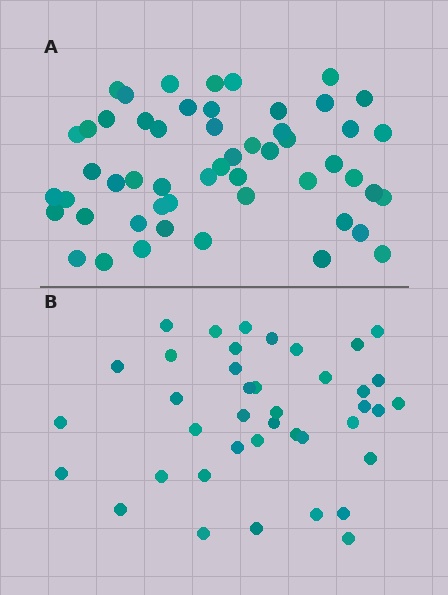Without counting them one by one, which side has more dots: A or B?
Region A (the top region) has more dots.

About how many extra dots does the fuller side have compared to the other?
Region A has approximately 15 more dots than region B.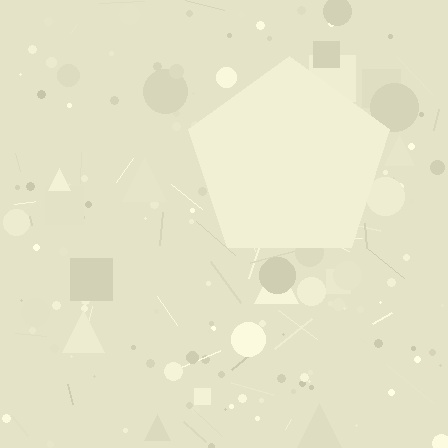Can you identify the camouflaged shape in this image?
The camouflaged shape is a pentagon.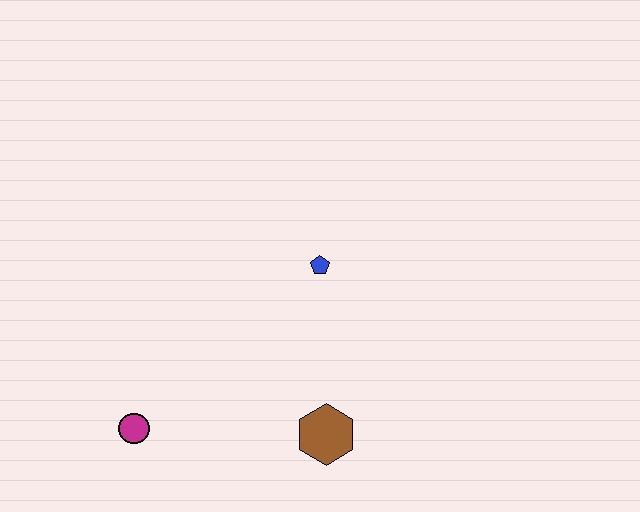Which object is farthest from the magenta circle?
The blue pentagon is farthest from the magenta circle.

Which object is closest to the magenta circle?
The brown hexagon is closest to the magenta circle.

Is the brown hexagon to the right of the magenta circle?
Yes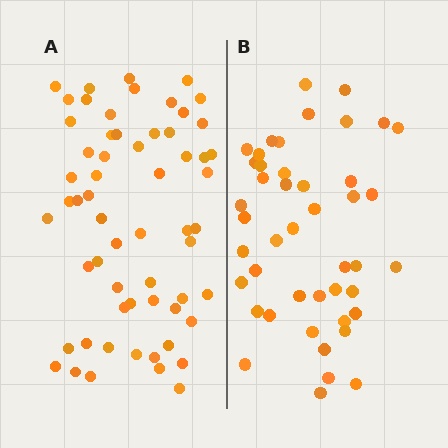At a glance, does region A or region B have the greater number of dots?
Region A (the left region) has more dots.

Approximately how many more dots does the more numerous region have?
Region A has approximately 15 more dots than region B.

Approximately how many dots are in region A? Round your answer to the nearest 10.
About 60 dots.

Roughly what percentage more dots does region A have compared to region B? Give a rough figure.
About 35% more.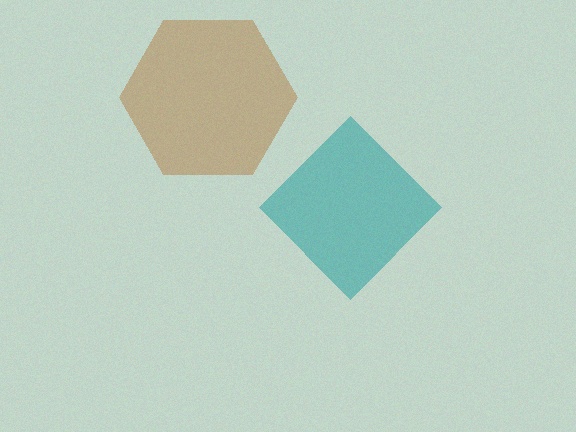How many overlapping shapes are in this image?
There are 2 overlapping shapes in the image.